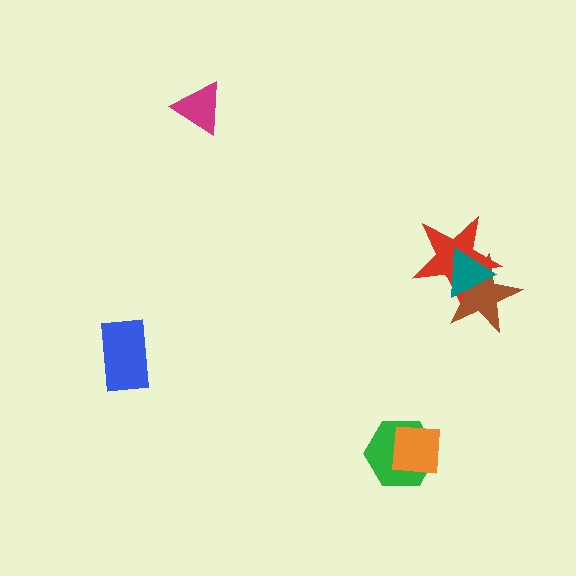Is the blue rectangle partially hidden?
No, no other shape covers it.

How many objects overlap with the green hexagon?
1 object overlaps with the green hexagon.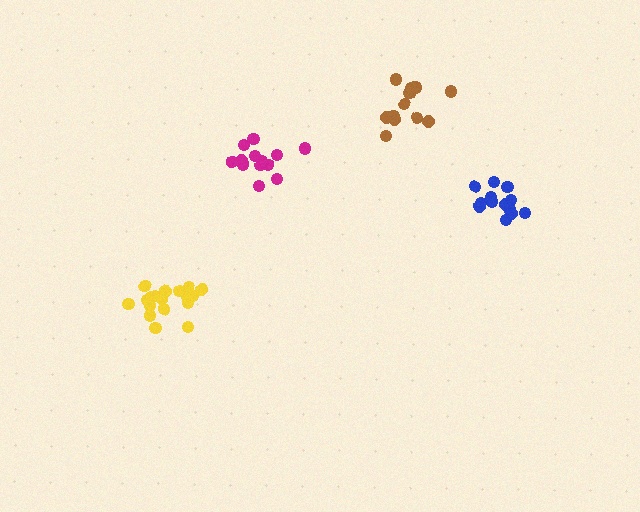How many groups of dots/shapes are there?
There are 4 groups.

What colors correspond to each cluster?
The clusters are colored: magenta, yellow, blue, brown.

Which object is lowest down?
The yellow cluster is bottommost.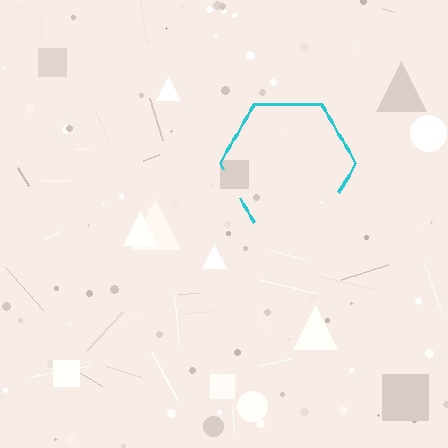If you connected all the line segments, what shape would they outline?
They would outline a hexagon.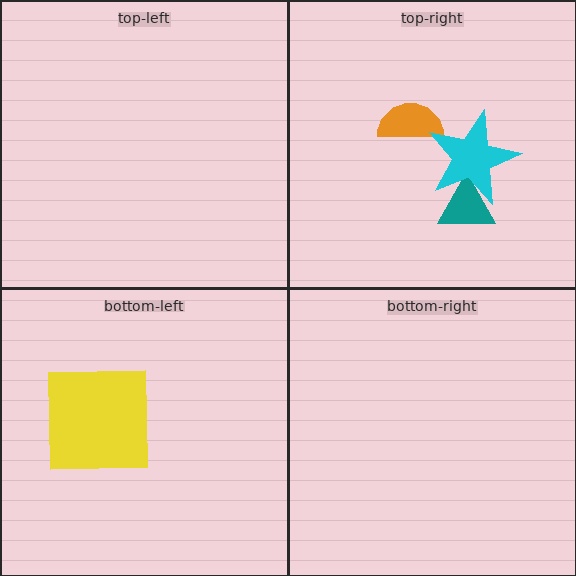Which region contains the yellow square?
The bottom-left region.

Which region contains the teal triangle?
The top-right region.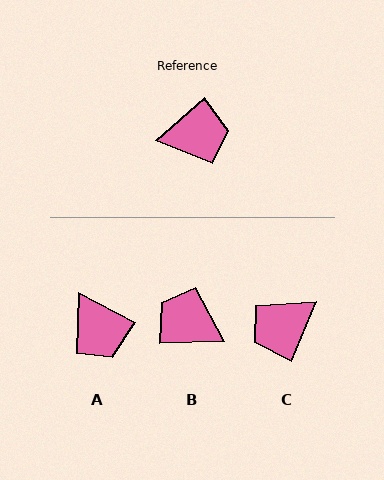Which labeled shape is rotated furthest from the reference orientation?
C, about 154 degrees away.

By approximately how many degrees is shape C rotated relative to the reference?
Approximately 154 degrees clockwise.